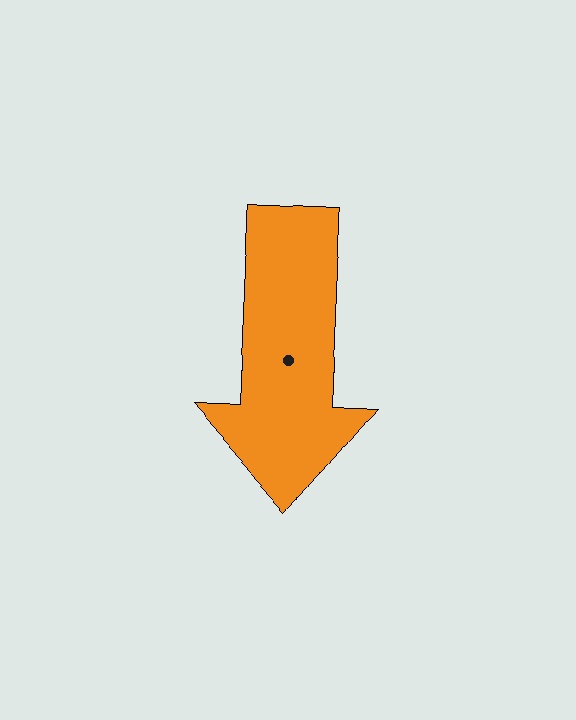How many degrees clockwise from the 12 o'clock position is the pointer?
Approximately 180 degrees.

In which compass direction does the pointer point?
South.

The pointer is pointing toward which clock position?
Roughly 6 o'clock.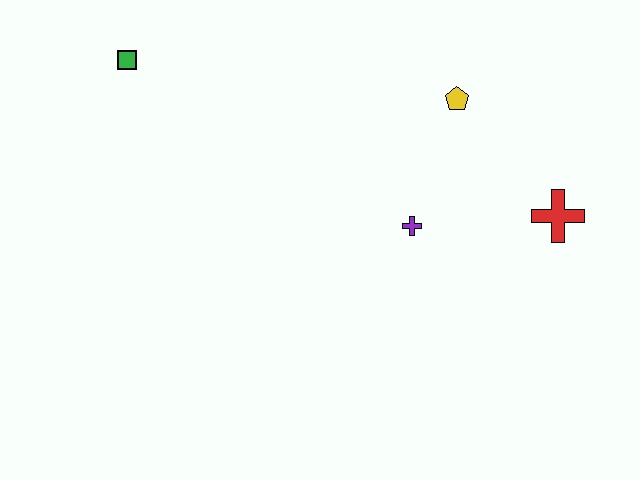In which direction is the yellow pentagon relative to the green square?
The yellow pentagon is to the right of the green square.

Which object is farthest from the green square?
The red cross is farthest from the green square.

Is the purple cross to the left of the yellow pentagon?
Yes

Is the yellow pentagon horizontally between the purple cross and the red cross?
Yes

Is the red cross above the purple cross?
Yes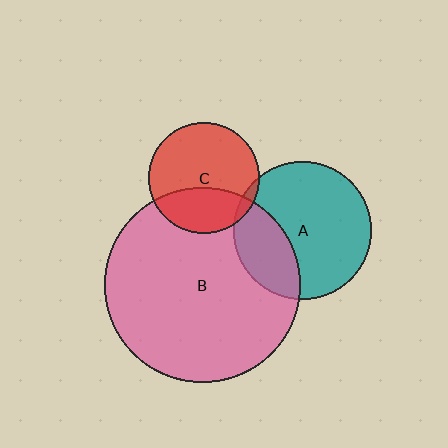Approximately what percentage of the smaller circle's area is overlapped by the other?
Approximately 35%.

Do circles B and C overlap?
Yes.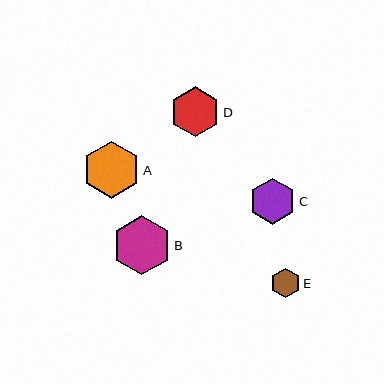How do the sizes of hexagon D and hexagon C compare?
Hexagon D and hexagon C are approximately the same size.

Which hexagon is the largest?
Hexagon B is the largest with a size of approximately 59 pixels.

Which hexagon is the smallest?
Hexagon E is the smallest with a size of approximately 30 pixels.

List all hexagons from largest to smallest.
From largest to smallest: B, A, D, C, E.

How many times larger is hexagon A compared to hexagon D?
Hexagon A is approximately 1.1 times the size of hexagon D.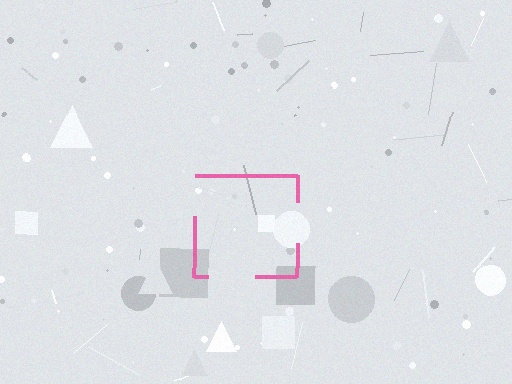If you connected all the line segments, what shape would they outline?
They would outline a square.